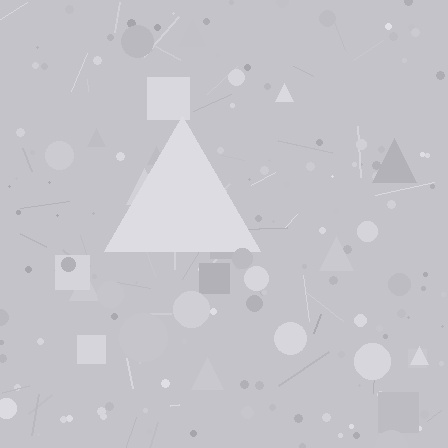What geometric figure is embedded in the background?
A triangle is embedded in the background.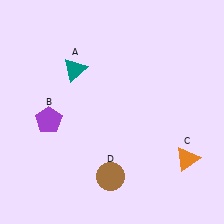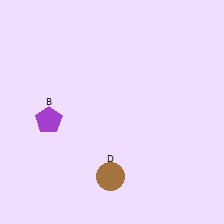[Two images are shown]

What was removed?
The teal triangle (A), the orange triangle (C) were removed in Image 2.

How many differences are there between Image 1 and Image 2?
There are 2 differences between the two images.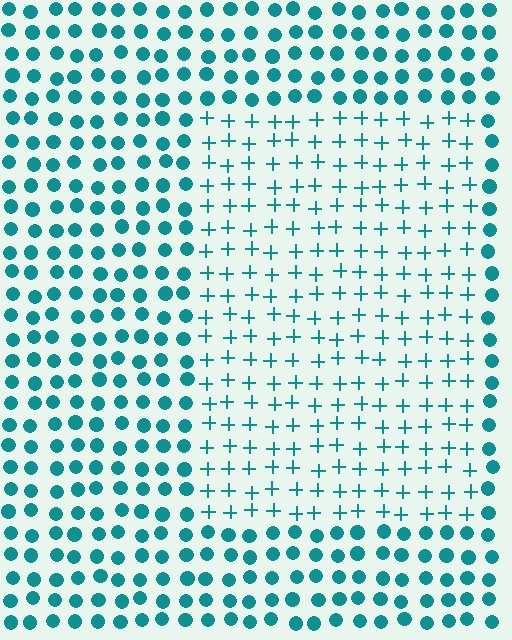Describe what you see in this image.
The image is filled with small teal elements arranged in a uniform grid. A rectangle-shaped region contains plus signs, while the surrounding area contains circles. The boundary is defined purely by the change in element shape.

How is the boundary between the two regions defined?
The boundary is defined by a change in element shape: plus signs inside vs. circles outside. All elements share the same color and spacing.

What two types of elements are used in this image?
The image uses plus signs inside the rectangle region and circles outside it.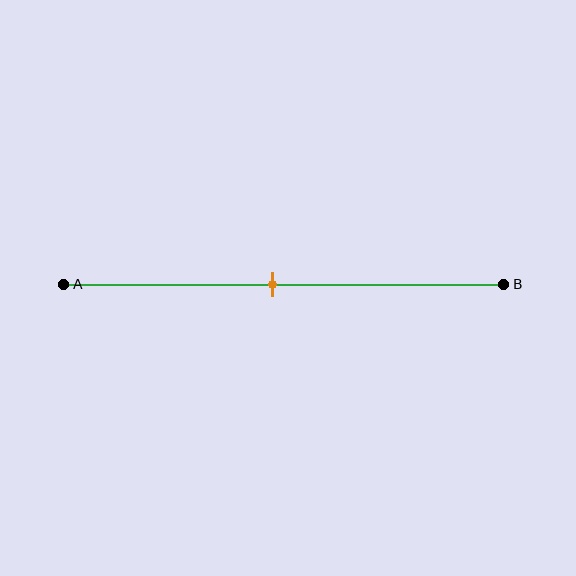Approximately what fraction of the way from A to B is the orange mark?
The orange mark is approximately 45% of the way from A to B.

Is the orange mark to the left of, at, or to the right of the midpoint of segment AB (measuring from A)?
The orange mark is approximately at the midpoint of segment AB.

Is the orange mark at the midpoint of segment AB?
Yes, the mark is approximately at the midpoint.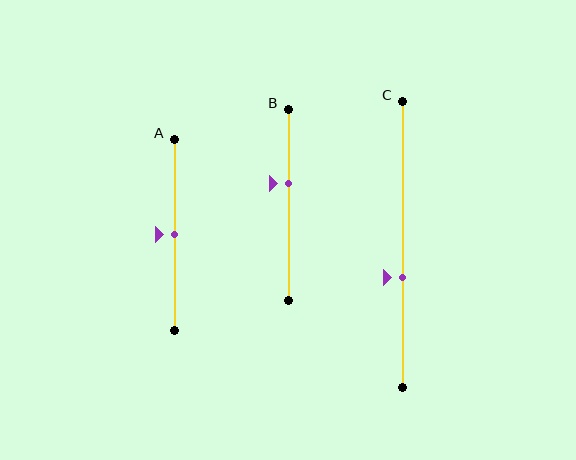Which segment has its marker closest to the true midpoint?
Segment A has its marker closest to the true midpoint.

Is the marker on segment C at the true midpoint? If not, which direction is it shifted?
No, the marker on segment C is shifted downward by about 12% of the segment length.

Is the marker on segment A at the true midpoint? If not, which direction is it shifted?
Yes, the marker on segment A is at the true midpoint.